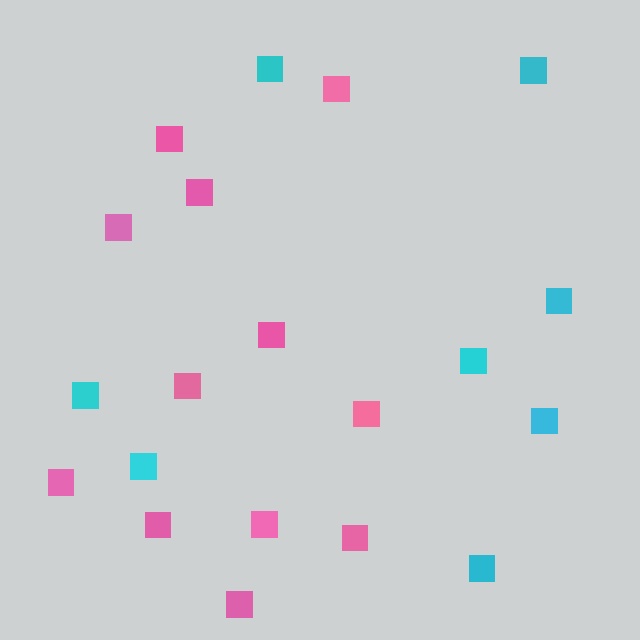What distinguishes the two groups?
There are 2 groups: one group of cyan squares (8) and one group of pink squares (12).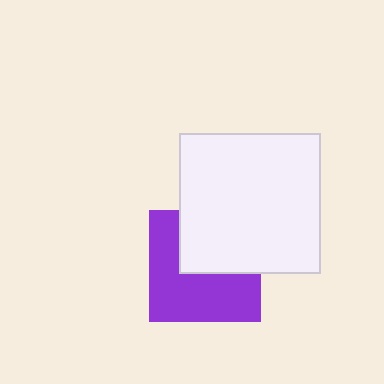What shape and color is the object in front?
The object in front is a white square.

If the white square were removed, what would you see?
You would see the complete purple square.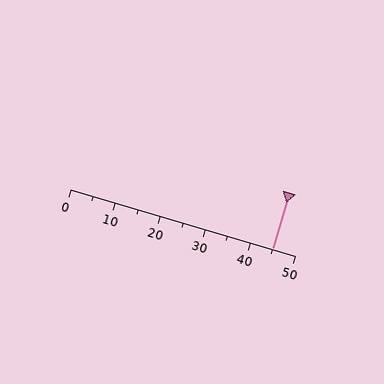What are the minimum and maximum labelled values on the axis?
The axis runs from 0 to 50.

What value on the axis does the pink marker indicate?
The marker indicates approximately 45.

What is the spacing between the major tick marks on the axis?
The major ticks are spaced 10 apart.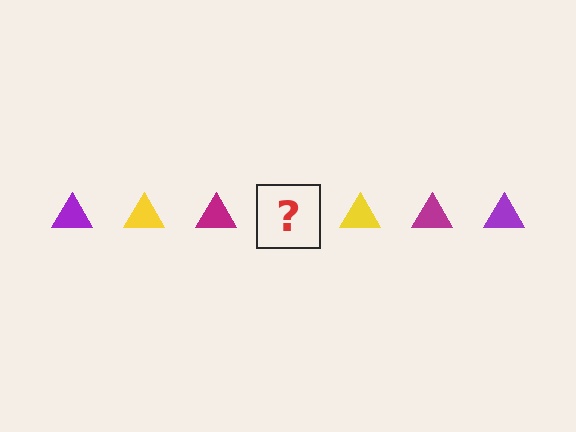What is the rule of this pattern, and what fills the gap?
The rule is that the pattern cycles through purple, yellow, magenta triangles. The gap should be filled with a purple triangle.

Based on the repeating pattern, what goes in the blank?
The blank should be a purple triangle.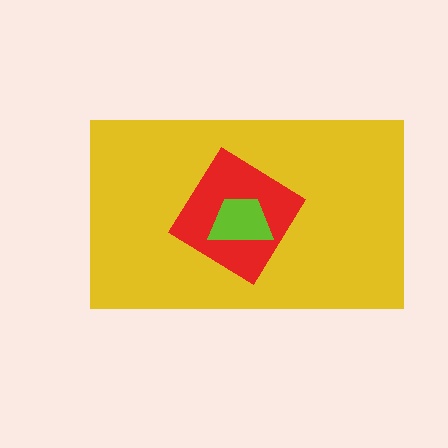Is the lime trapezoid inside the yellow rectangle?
Yes.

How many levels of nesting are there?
3.